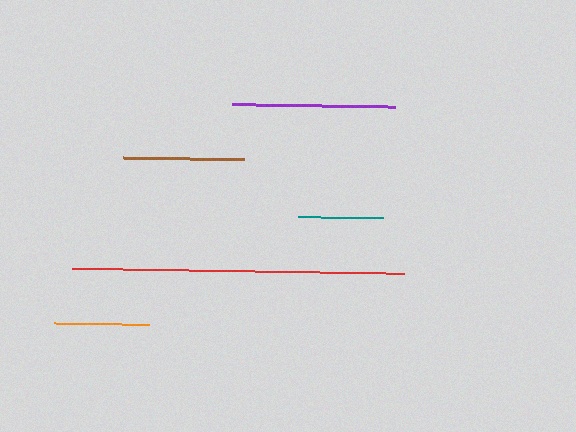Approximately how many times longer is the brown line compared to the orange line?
The brown line is approximately 1.3 times the length of the orange line.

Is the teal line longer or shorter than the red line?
The red line is longer than the teal line.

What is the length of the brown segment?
The brown segment is approximately 120 pixels long.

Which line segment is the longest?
The red line is the longest at approximately 332 pixels.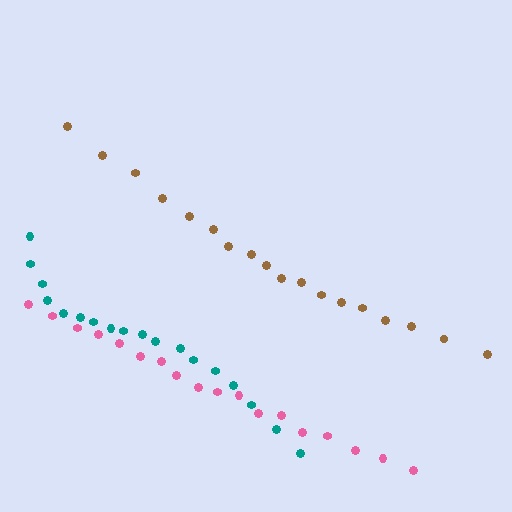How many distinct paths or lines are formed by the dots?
There are 3 distinct paths.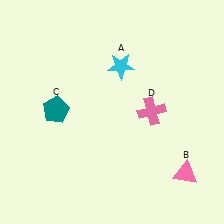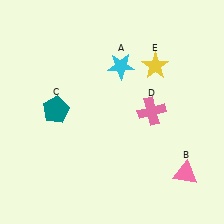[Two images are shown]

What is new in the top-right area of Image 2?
A yellow star (E) was added in the top-right area of Image 2.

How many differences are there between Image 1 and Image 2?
There is 1 difference between the two images.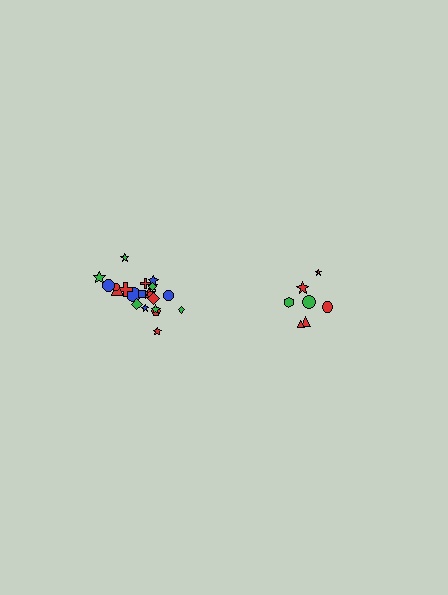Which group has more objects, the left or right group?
The left group.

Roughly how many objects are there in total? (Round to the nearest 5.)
Roughly 30 objects in total.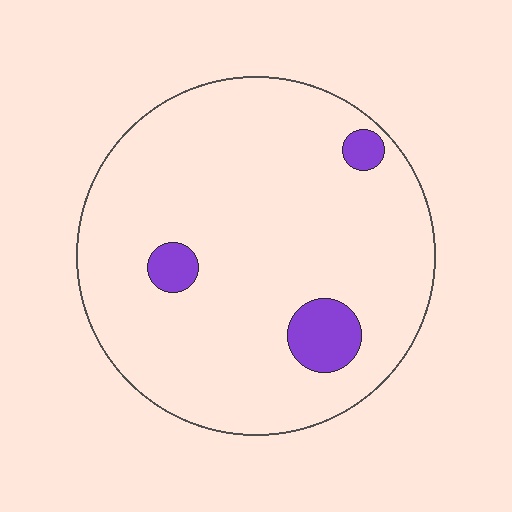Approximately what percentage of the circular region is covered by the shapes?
Approximately 10%.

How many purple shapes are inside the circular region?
3.